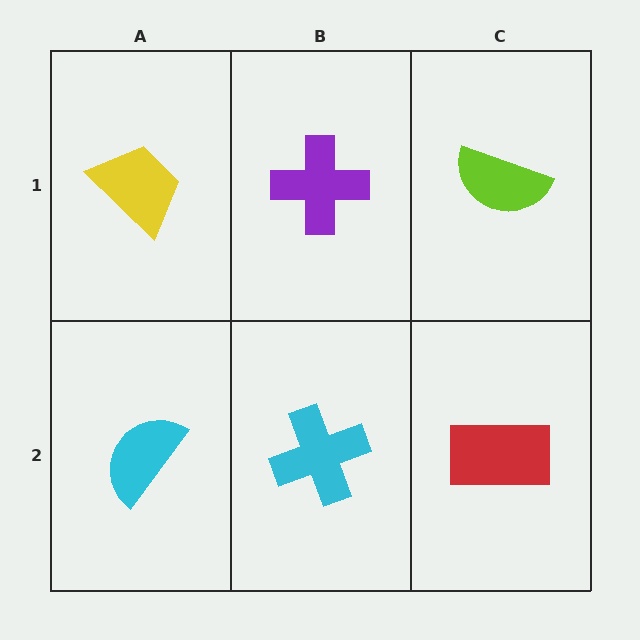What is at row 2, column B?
A cyan cross.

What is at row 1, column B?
A purple cross.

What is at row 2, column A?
A cyan semicircle.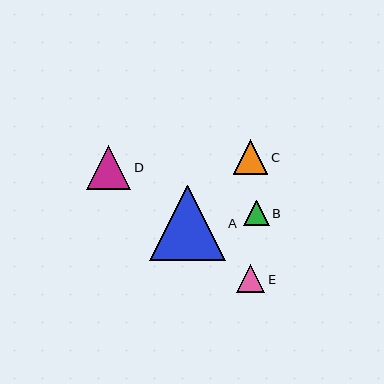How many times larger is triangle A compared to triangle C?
Triangle A is approximately 2.2 times the size of triangle C.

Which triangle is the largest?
Triangle A is the largest with a size of approximately 76 pixels.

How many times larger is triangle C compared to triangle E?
Triangle C is approximately 1.2 times the size of triangle E.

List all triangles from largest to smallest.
From largest to smallest: A, D, C, E, B.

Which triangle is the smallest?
Triangle B is the smallest with a size of approximately 26 pixels.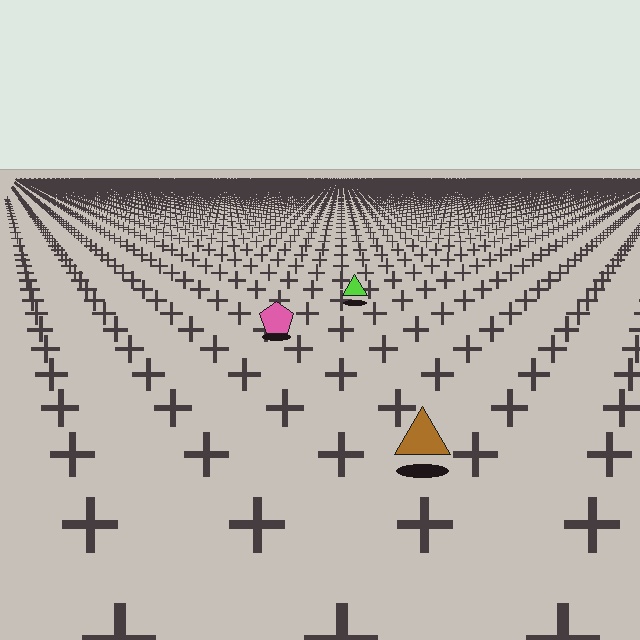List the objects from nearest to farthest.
From nearest to farthest: the brown triangle, the pink pentagon, the lime triangle.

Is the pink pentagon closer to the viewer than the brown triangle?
No. The brown triangle is closer — you can tell from the texture gradient: the ground texture is coarser near it.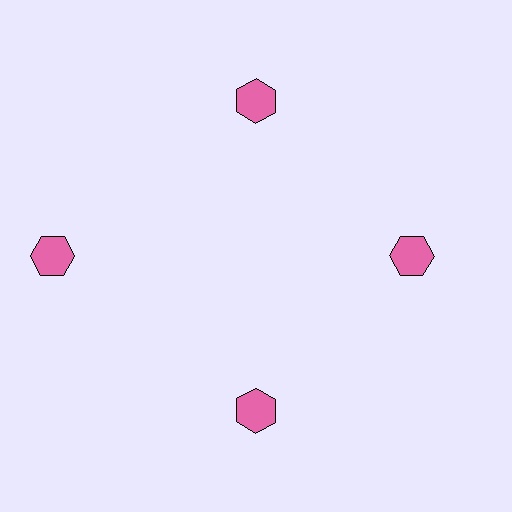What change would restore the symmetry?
The symmetry would be restored by moving it inward, back onto the ring so that all 4 hexagons sit at equal angles and equal distance from the center.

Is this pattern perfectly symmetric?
No. The 4 pink hexagons are arranged in a ring, but one element near the 9 o'clock position is pushed outward from the center, breaking the 4-fold rotational symmetry.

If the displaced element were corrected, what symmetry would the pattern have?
It would have 4-fold rotational symmetry — the pattern would map onto itself every 90 degrees.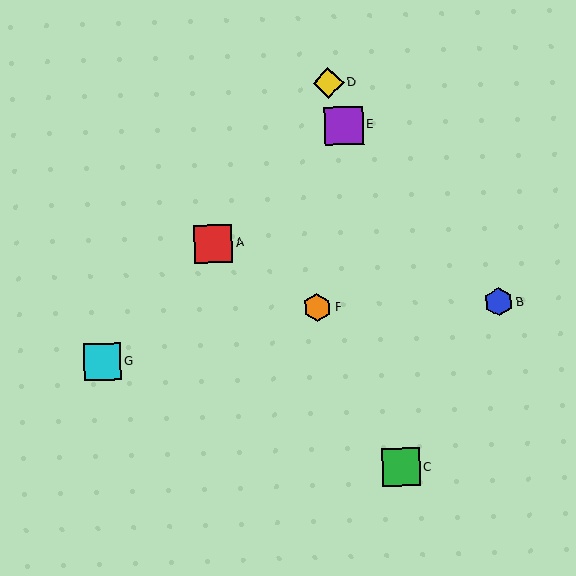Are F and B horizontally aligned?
Yes, both are at y≈308.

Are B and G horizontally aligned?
No, B is at y≈302 and G is at y≈362.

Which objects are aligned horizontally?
Objects B, F are aligned horizontally.